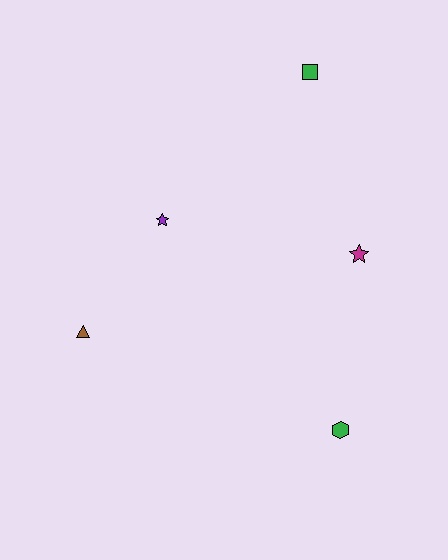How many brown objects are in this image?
There is 1 brown object.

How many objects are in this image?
There are 5 objects.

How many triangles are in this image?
There is 1 triangle.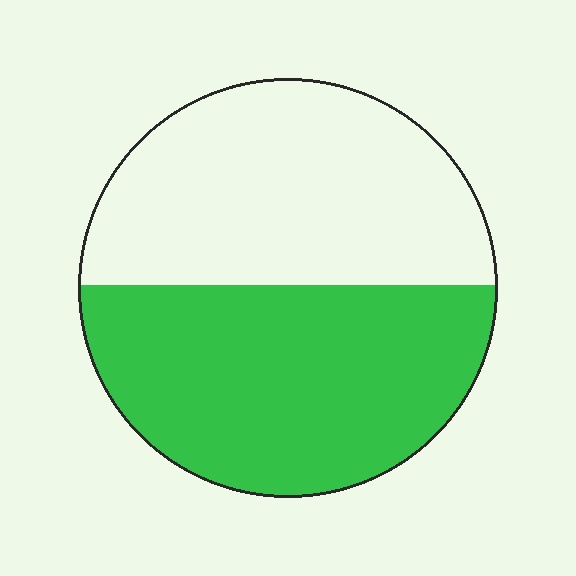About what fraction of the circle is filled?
About one half (1/2).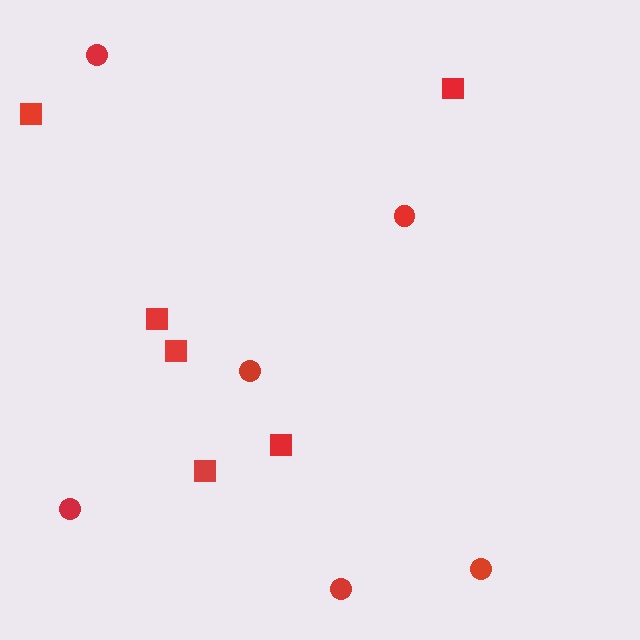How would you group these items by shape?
There are 2 groups: one group of circles (6) and one group of squares (6).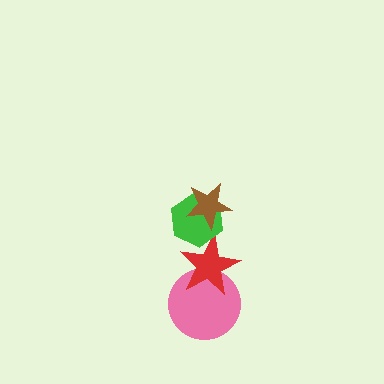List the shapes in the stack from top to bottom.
From top to bottom: the brown star, the green hexagon, the red star, the pink circle.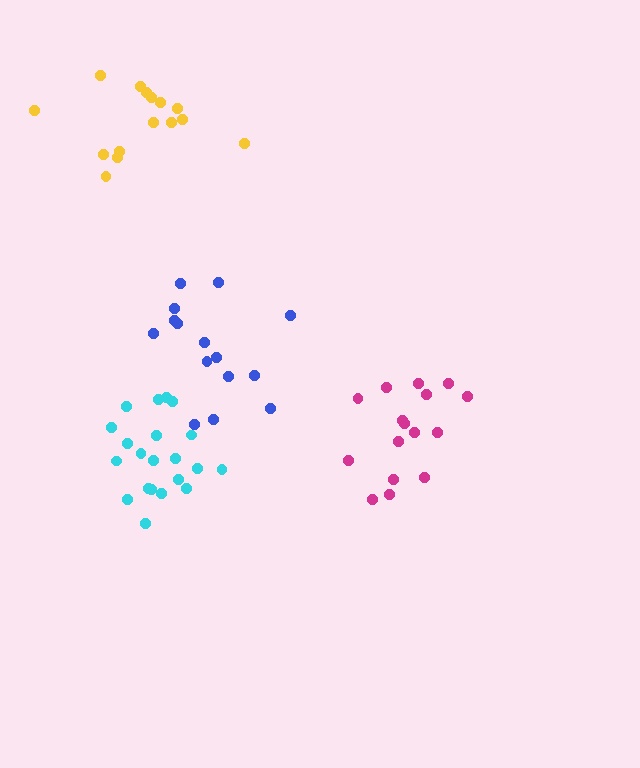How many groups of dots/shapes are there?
There are 4 groups.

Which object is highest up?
The yellow cluster is topmost.